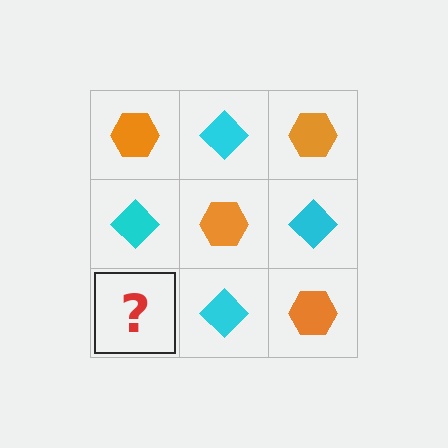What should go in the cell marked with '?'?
The missing cell should contain an orange hexagon.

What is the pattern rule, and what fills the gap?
The rule is that it alternates orange hexagon and cyan diamond in a checkerboard pattern. The gap should be filled with an orange hexagon.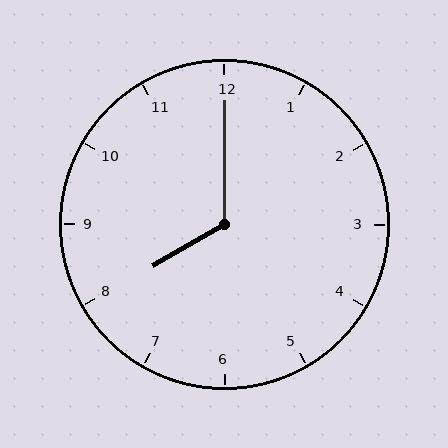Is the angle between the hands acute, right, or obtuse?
It is obtuse.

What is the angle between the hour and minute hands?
Approximately 120 degrees.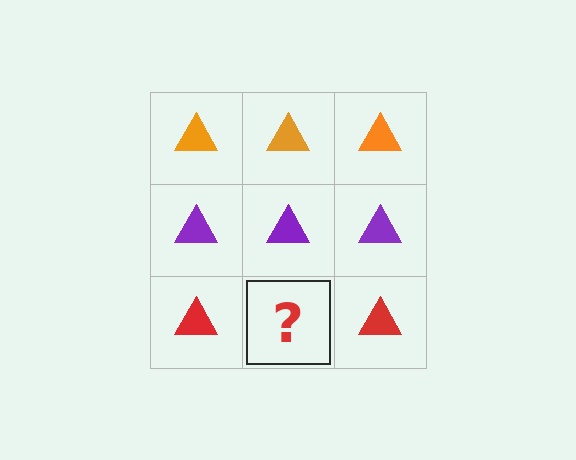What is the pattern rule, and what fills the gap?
The rule is that each row has a consistent color. The gap should be filled with a red triangle.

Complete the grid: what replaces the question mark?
The question mark should be replaced with a red triangle.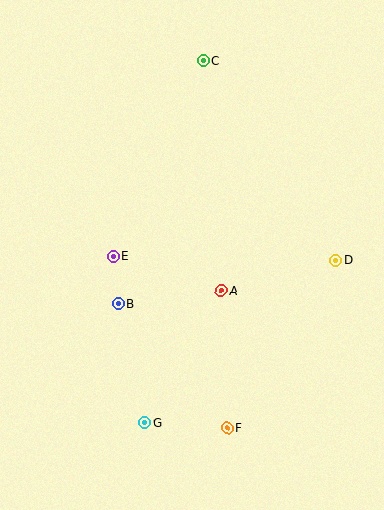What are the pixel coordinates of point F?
Point F is at (227, 428).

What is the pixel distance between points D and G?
The distance between D and G is 251 pixels.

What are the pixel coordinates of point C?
Point C is at (203, 61).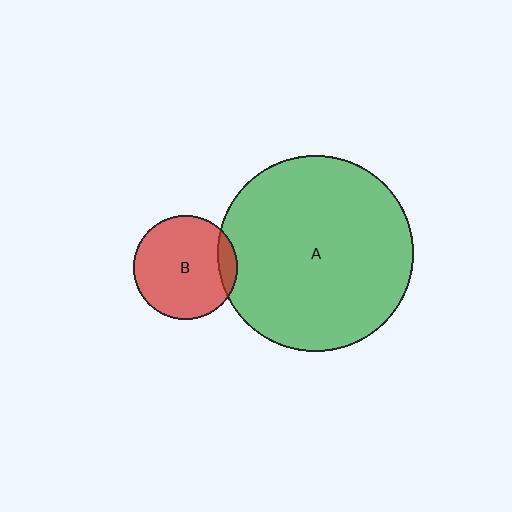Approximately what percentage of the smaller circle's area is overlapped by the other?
Approximately 10%.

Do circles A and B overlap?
Yes.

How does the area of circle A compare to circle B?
Approximately 3.6 times.